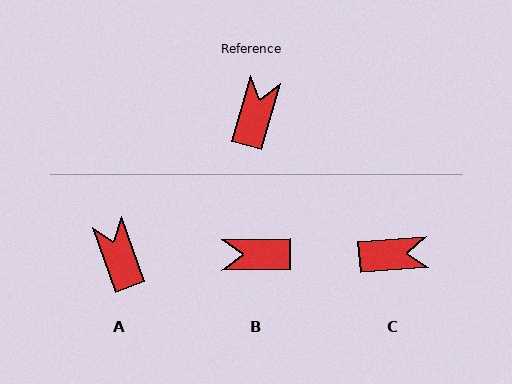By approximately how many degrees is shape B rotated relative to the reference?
Approximately 107 degrees counter-clockwise.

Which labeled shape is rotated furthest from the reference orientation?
B, about 107 degrees away.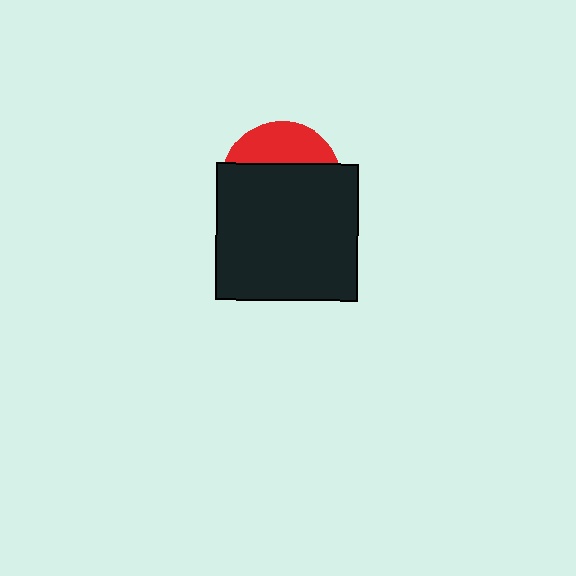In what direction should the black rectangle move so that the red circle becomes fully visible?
The black rectangle should move down. That is the shortest direction to clear the overlap and leave the red circle fully visible.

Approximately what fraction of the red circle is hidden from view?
Roughly 68% of the red circle is hidden behind the black rectangle.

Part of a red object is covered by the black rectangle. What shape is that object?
It is a circle.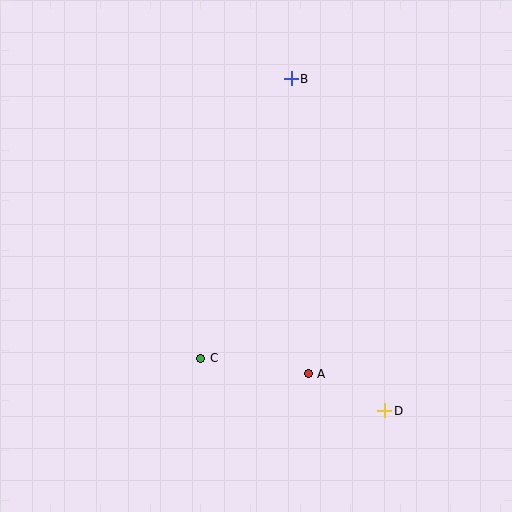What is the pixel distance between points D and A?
The distance between D and A is 85 pixels.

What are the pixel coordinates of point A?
Point A is at (308, 374).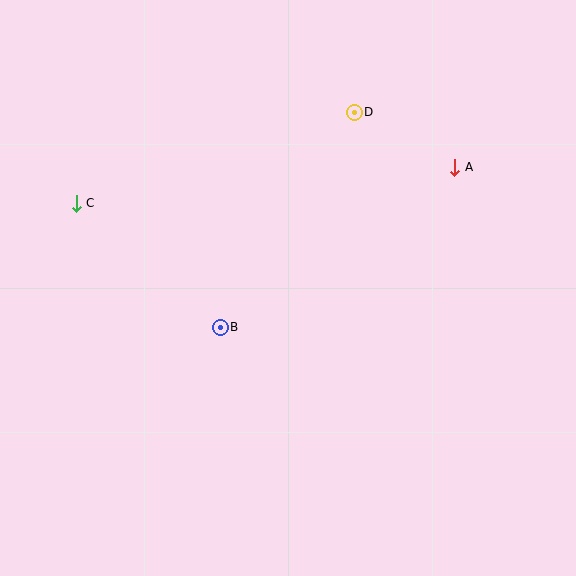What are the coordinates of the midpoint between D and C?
The midpoint between D and C is at (215, 158).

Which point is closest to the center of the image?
Point B at (220, 327) is closest to the center.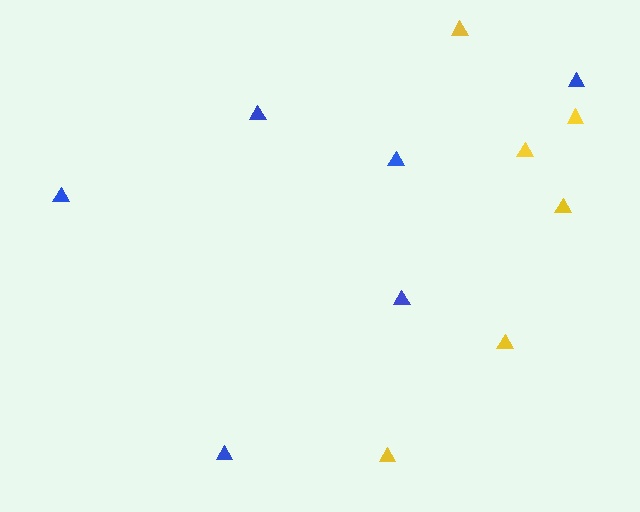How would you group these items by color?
There are 2 groups: one group of blue triangles (6) and one group of yellow triangles (6).